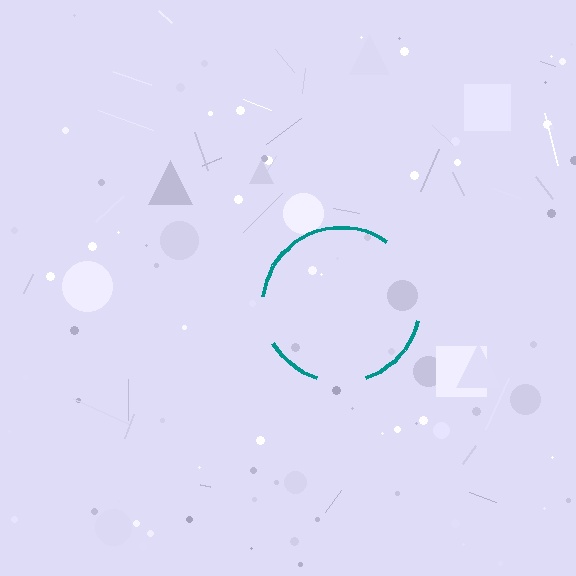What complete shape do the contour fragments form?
The contour fragments form a circle.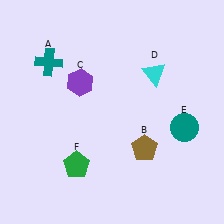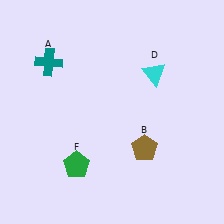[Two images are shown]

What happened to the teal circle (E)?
The teal circle (E) was removed in Image 2. It was in the bottom-right area of Image 1.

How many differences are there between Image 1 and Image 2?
There are 2 differences between the two images.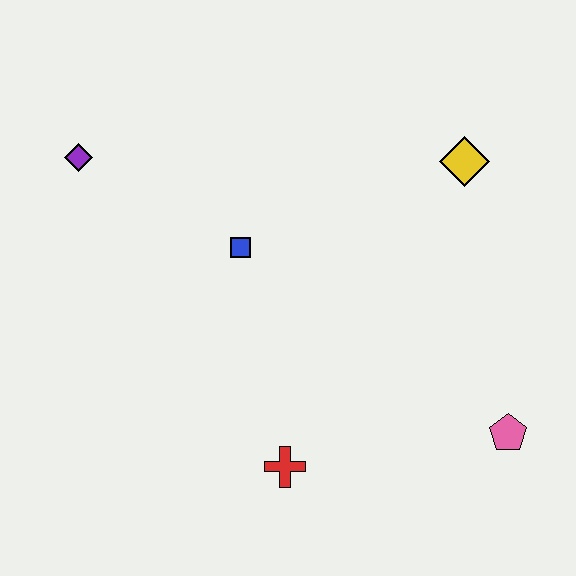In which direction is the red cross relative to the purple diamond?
The red cross is below the purple diamond.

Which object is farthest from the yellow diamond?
The purple diamond is farthest from the yellow diamond.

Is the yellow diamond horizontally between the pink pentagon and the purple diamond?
Yes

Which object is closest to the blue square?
The purple diamond is closest to the blue square.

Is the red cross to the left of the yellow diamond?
Yes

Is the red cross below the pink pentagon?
Yes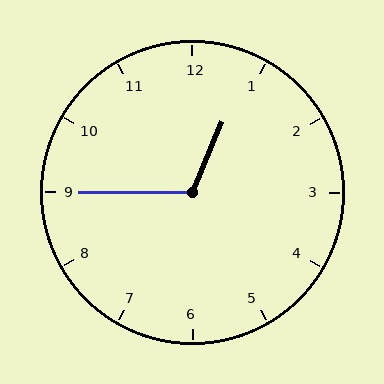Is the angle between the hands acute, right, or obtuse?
It is obtuse.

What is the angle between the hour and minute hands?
Approximately 112 degrees.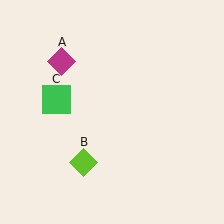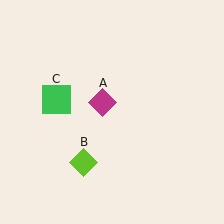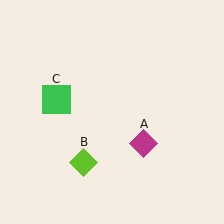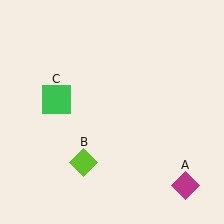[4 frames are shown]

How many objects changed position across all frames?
1 object changed position: magenta diamond (object A).